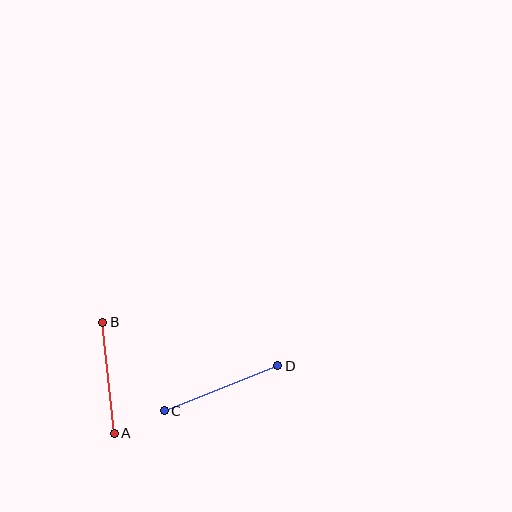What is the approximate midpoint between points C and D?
The midpoint is at approximately (221, 388) pixels.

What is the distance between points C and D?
The distance is approximately 122 pixels.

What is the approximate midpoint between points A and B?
The midpoint is at approximately (109, 378) pixels.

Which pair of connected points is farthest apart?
Points C and D are farthest apart.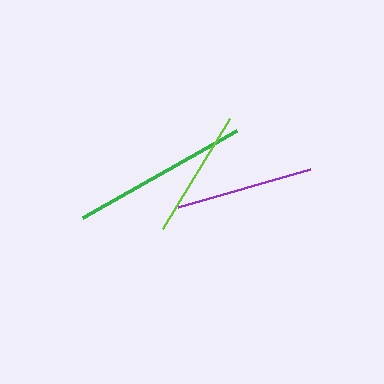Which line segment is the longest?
The green line is the longest at approximately 177 pixels.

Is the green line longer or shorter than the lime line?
The green line is longer than the lime line.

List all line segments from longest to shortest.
From longest to shortest: green, purple, lime.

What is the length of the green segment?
The green segment is approximately 177 pixels long.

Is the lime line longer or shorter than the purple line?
The purple line is longer than the lime line.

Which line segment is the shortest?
The lime line is the shortest at approximately 130 pixels.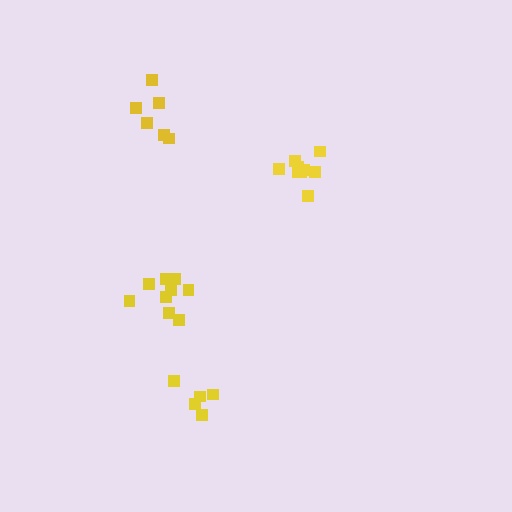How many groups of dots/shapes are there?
There are 4 groups.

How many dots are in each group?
Group 1: 5 dots, Group 2: 6 dots, Group 3: 9 dots, Group 4: 9 dots (29 total).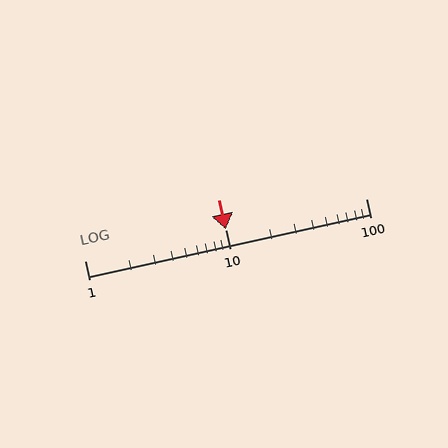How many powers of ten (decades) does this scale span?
The scale spans 2 decades, from 1 to 100.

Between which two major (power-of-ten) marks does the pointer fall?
The pointer is between 10 and 100.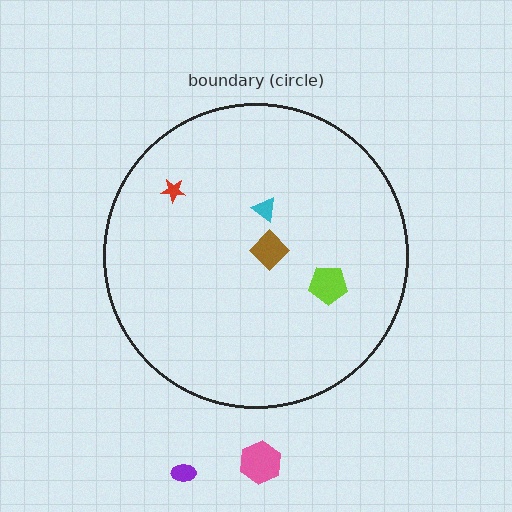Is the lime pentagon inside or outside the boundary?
Inside.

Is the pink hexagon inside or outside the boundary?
Outside.